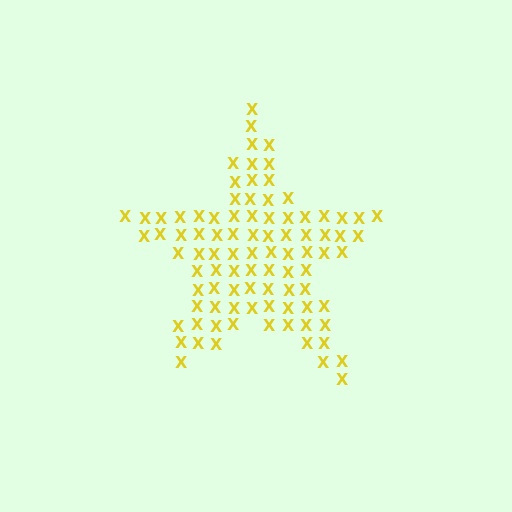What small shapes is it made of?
It is made of small letter X's.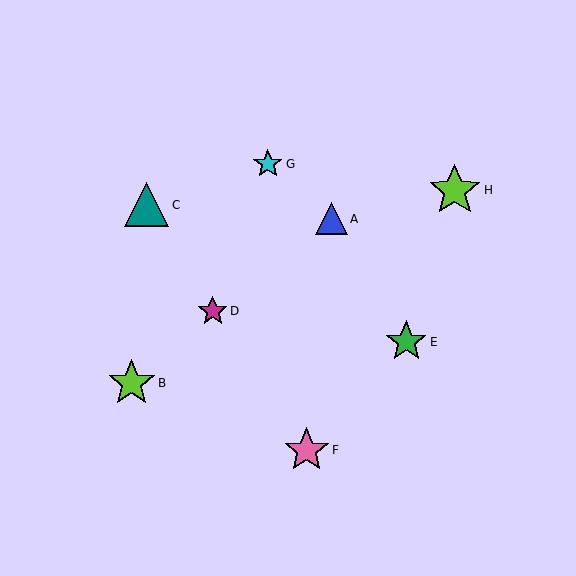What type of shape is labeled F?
Shape F is a pink star.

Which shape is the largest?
The lime star (labeled H) is the largest.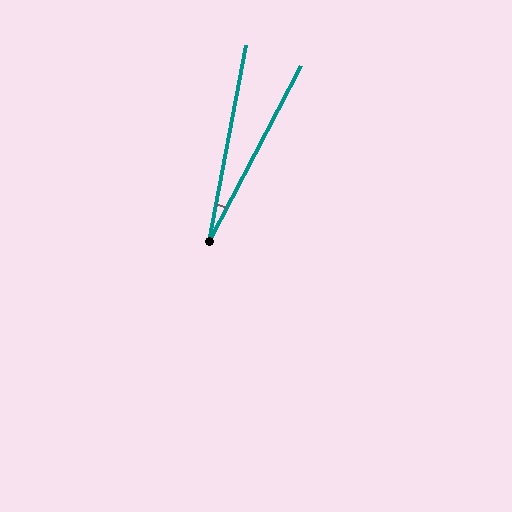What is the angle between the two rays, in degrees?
Approximately 17 degrees.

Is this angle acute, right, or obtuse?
It is acute.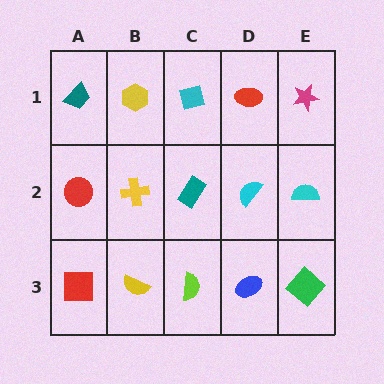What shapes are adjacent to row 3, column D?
A cyan semicircle (row 2, column D), a lime semicircle (row 3, column C), a green diamond (row 3, column E).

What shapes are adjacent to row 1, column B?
A yellow cross (row 2, column B), a teal trapezoid (row 1, column A), a cyan square (row 1, column C).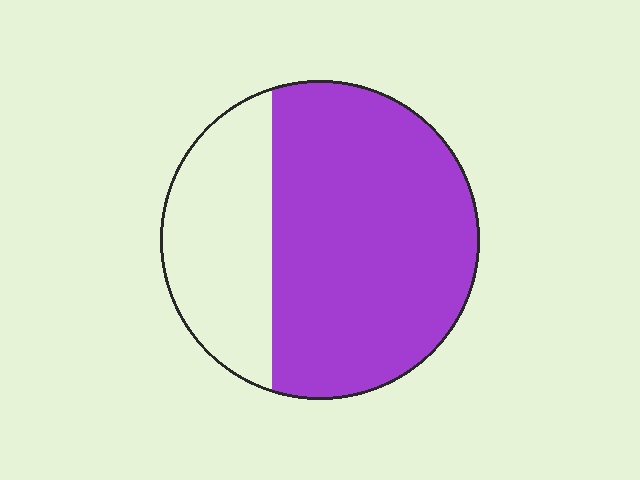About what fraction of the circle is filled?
About two thirds (2/3).